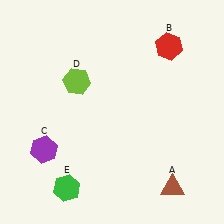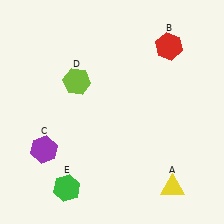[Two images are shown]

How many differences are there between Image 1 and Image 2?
There is 1 difference between the two images.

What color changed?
The triangle (A) changed from brown in Image 1 to yellow in Image 2.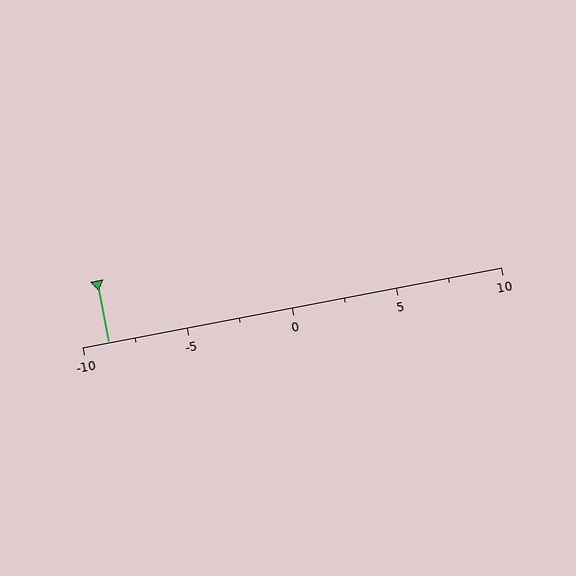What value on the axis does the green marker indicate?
The marker indicates approximately -8.8.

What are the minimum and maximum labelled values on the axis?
The axis runs from -10 to 10.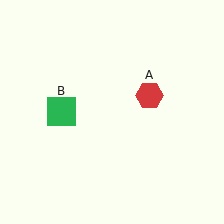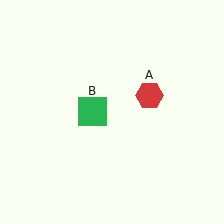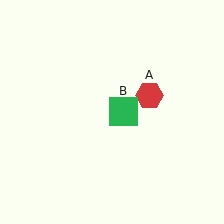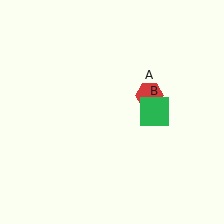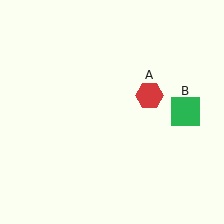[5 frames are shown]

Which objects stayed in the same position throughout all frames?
Red hexagon (object A) remained stationary.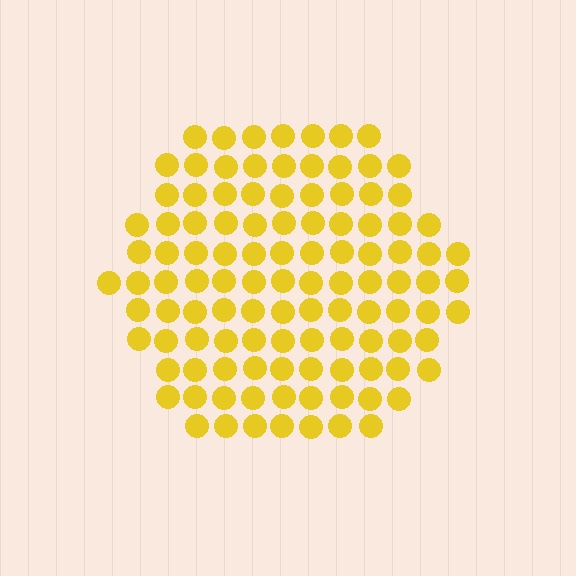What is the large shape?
The large shape is a hexagon.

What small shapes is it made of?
It is made of small circles.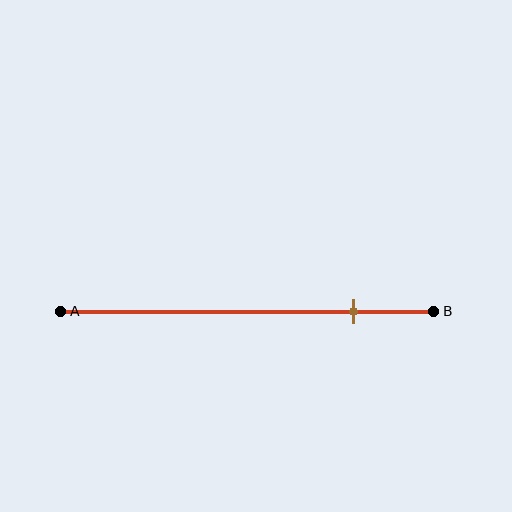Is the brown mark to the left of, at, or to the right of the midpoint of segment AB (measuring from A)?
The brown mark is to the right of the midpoint of segment AB.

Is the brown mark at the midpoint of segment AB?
No, the mark is at about 80% from A, not at the 50% midpoint.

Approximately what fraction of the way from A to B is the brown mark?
The brown mark is approximately 80% of the way from A to B.